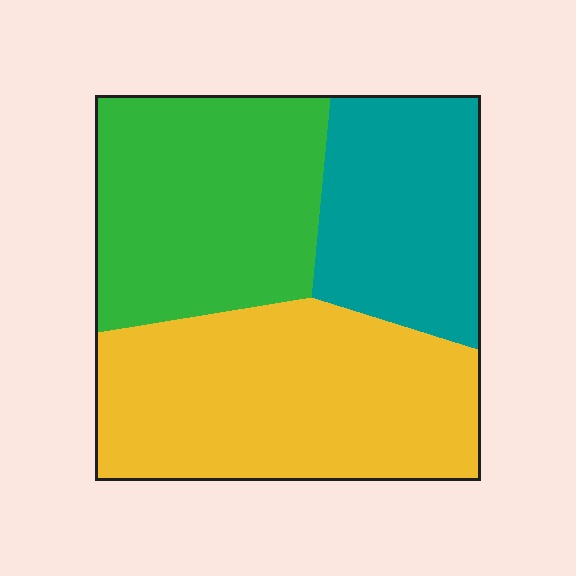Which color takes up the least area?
Teal, at roughly 25%.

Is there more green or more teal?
Green.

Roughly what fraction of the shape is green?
Green takes up between a sixth and a third of the shape.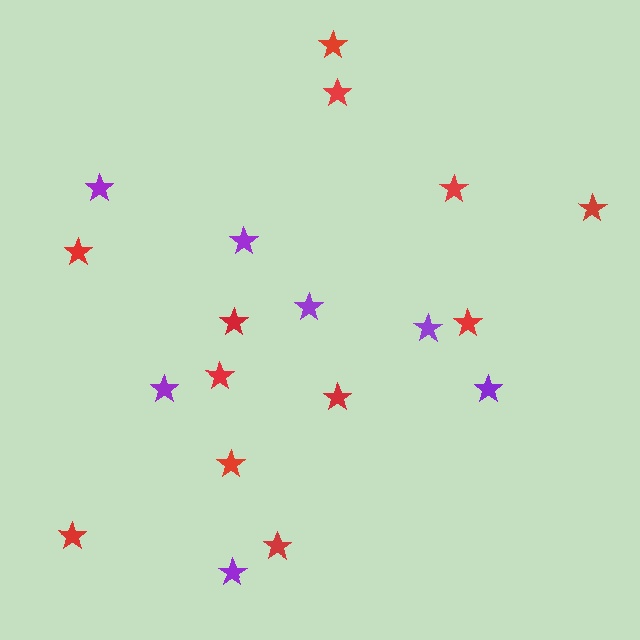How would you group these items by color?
There are 2 groups: one group of red stars (12) and one group of purple stars (7).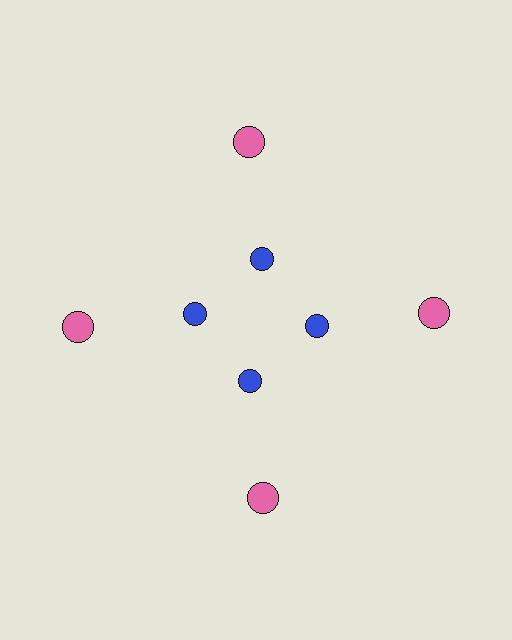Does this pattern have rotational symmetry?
Yes, this pattern has 4-fold rotational symmetry. It looks the same after rotating 90 degrees around the center.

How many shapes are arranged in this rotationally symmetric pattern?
There are 8 shapes, arranged in 4 groups of 2.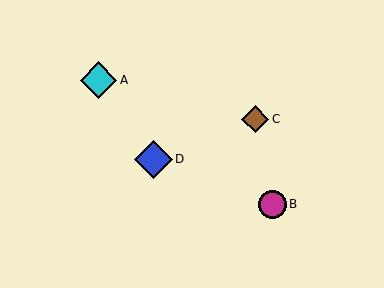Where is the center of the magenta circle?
The center of the magenta circle is at (272, 204).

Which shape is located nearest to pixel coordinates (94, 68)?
The cyan diamond (labeled A) at (99, 80) is nearest to that location.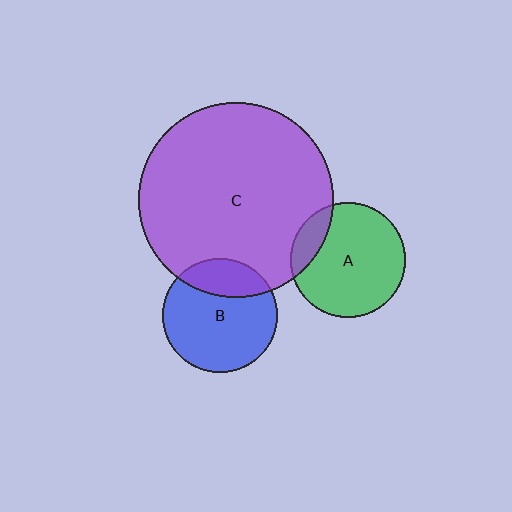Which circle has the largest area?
Circle C (purple).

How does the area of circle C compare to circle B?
Approximately 2.9 times.